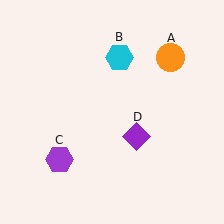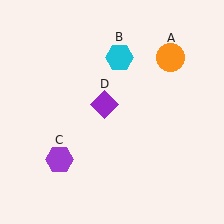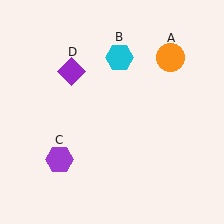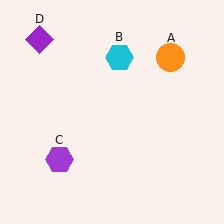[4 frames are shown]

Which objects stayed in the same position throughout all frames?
Orange circle (object A) and cyan hexagon (object B) and purple hexagon (object C) remained stationary.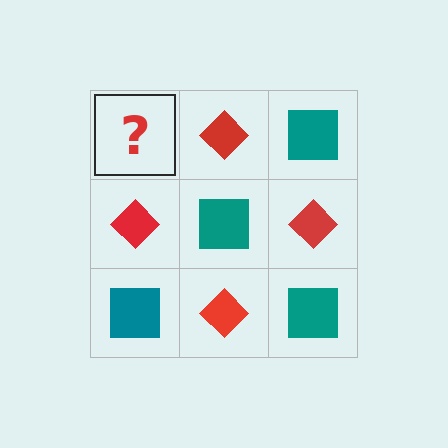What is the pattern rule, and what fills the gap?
The rule is that it alternates teal square and red diamond in a checkerboard pattern. The gap should be filled with a teal square.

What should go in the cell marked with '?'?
The missing cell should contain a teal square.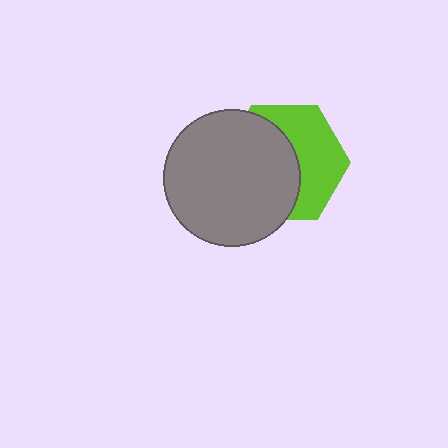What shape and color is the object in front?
The object in front is a gray circle.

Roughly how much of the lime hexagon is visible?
About half of it is visible (roughly 46%).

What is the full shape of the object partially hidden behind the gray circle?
The partially hidden object is a lime hexagon.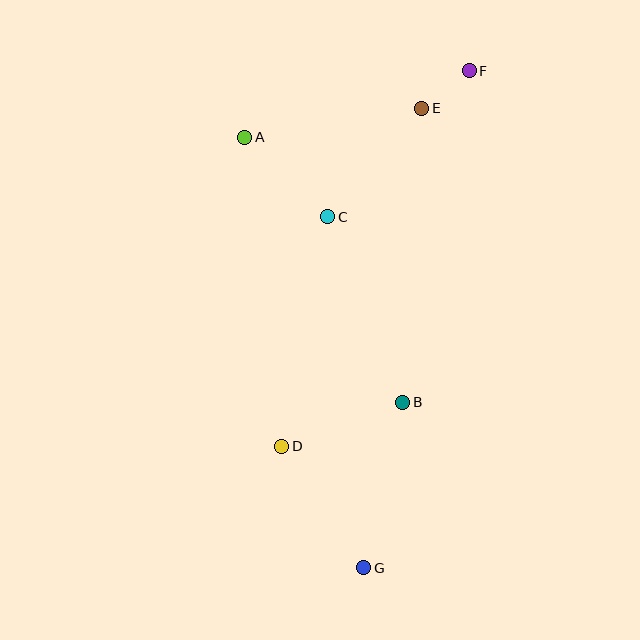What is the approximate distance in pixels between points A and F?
The distance between A and F is approximately 234 pixels.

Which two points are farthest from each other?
Points F and G are farthest from each other.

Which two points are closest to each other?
Points E and F are closest to each other.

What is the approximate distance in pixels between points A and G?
The distance between A and G is approximately 447 pixels.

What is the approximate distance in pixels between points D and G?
The distance between D and G is approximately 147 pixels.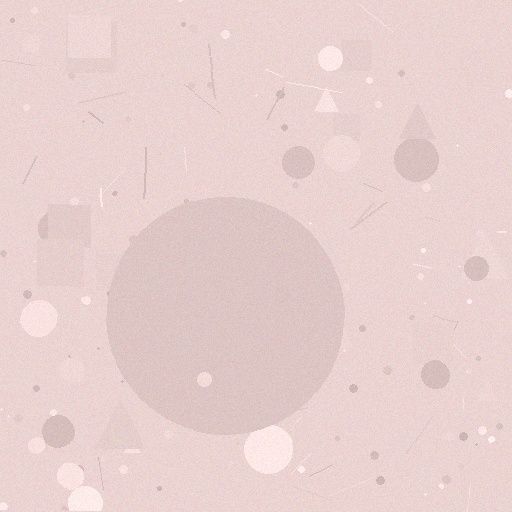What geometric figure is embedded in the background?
A circle is embedded in the background.